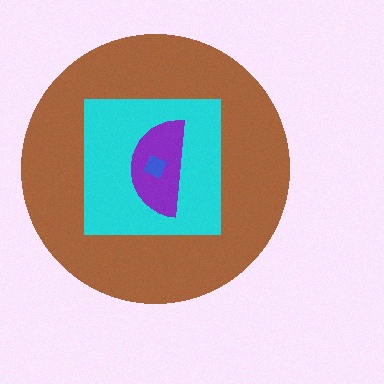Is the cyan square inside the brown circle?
Yes.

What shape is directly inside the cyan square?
The purple semicircle.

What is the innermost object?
The blue diamond.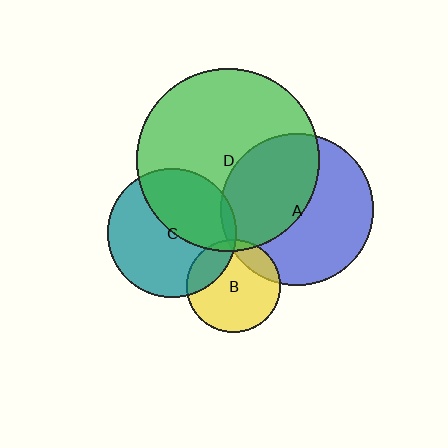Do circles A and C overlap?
Yes.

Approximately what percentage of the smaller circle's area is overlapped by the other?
Approximately 5%.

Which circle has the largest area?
Circle D (green).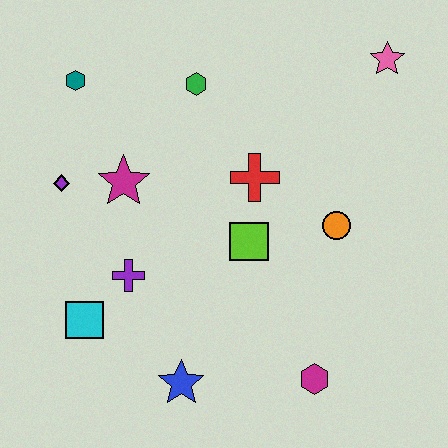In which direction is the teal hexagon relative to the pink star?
The teal hexagon is to the left of the pink star.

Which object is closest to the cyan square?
The purple cross is closest to the cyan square.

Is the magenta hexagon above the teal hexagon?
No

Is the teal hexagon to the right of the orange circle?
No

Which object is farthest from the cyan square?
The pink star is farthest from the cyan square.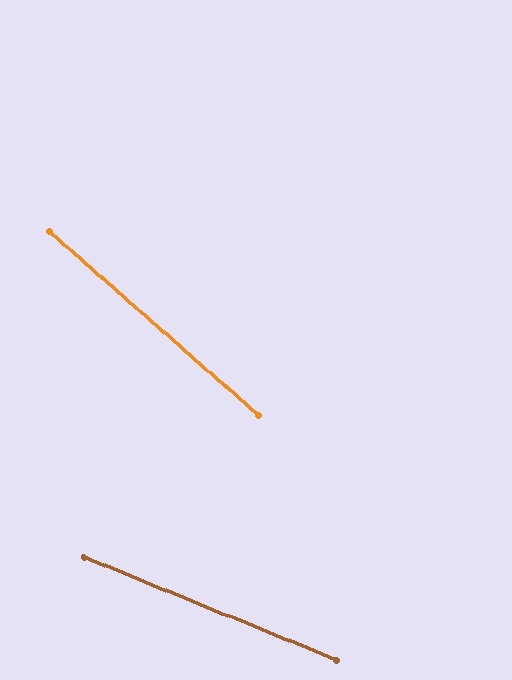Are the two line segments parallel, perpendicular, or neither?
Neither parallel nor perpendicular — they differ by about 19°.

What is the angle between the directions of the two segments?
Approximately 19 degrees.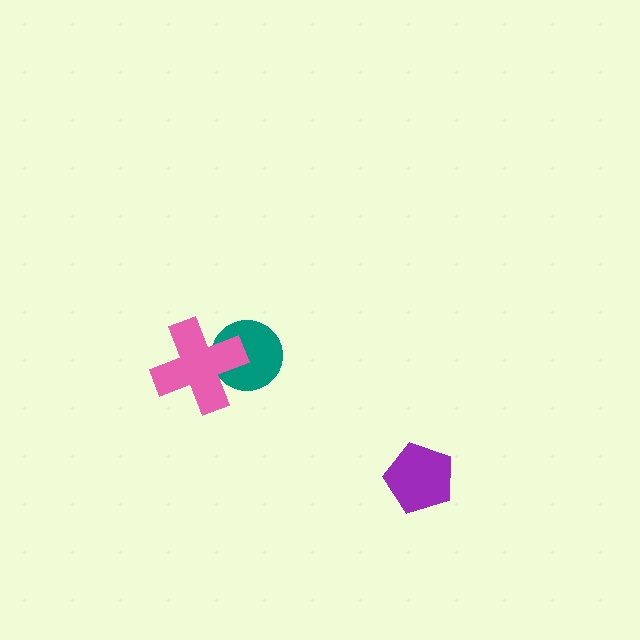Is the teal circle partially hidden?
Yes, it is partially covered by another shape.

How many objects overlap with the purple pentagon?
0 objects overlap with the purple pentagon.